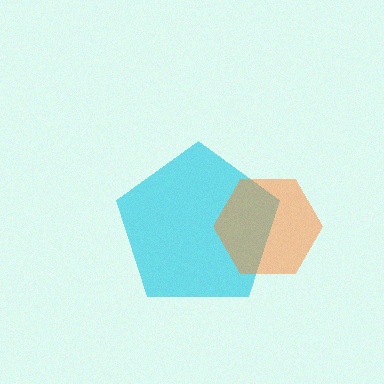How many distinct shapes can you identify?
There are 2 distinct shapes: a cyan pentagon, an orange hexagon.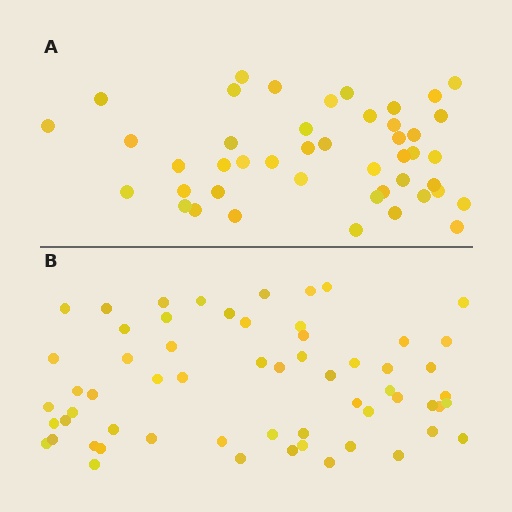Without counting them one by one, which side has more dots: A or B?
Region B (the bottom region) has more dots.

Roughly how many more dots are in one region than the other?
Region B has approximately 15 more dots than region A.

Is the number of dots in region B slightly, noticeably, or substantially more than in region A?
Region B has noticeably more, but not dramatically so. The ratio is roughly 1.3 to 1.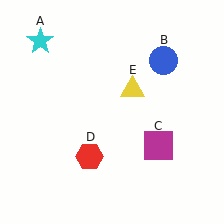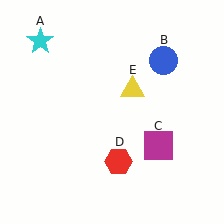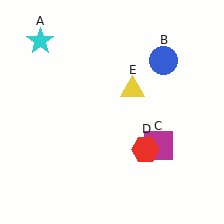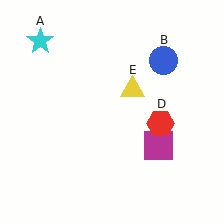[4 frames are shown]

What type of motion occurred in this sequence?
The red hexagon (object D) rotated counterclockwise around the center of the scene.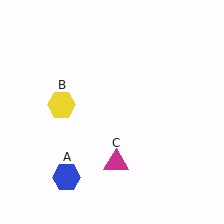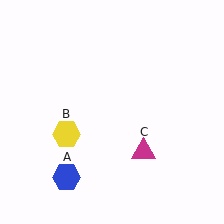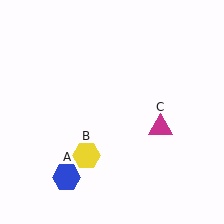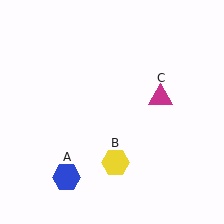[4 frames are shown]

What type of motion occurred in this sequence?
The yellow hexagon (object B), magenta triangle (object C) rotated counterclockwise around the center of the scene.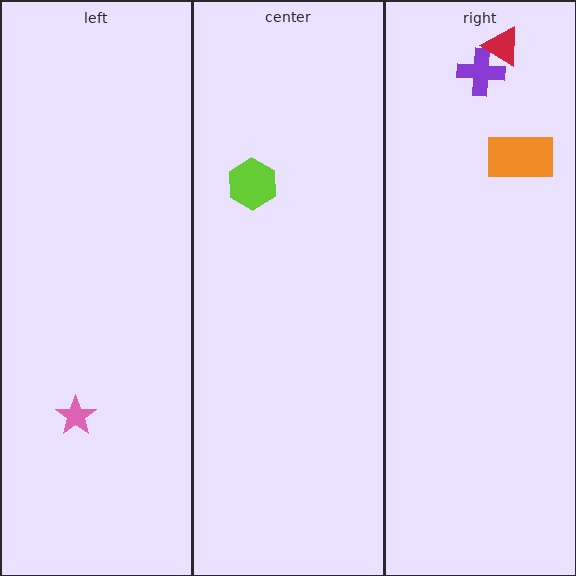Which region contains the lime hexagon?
The center region.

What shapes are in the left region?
The pink star.